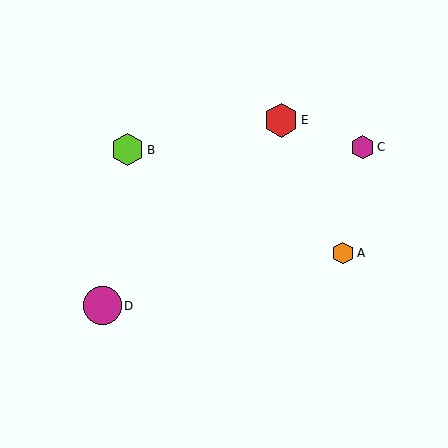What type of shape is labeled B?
Shape B is a lime hexagon.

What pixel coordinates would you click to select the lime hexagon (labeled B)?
Click at (128, 150) to select the lime hexagon B.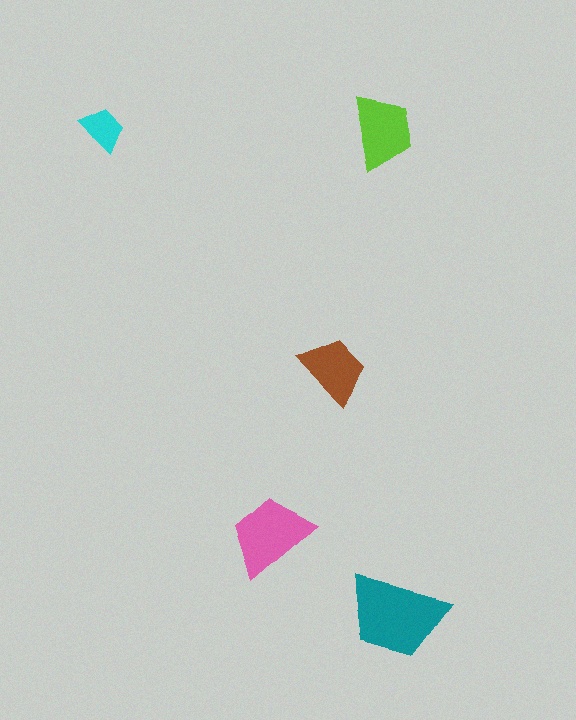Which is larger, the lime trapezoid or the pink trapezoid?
The pink one.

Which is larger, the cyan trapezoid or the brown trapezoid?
The brown one.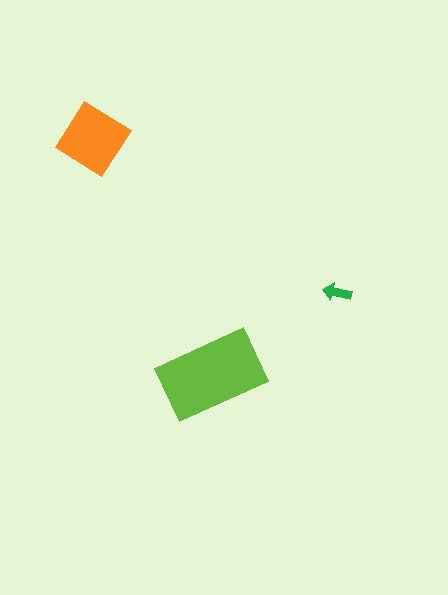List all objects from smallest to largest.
The green arrow, the orange diamond, the lime rectangle.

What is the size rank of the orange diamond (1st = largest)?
2nd.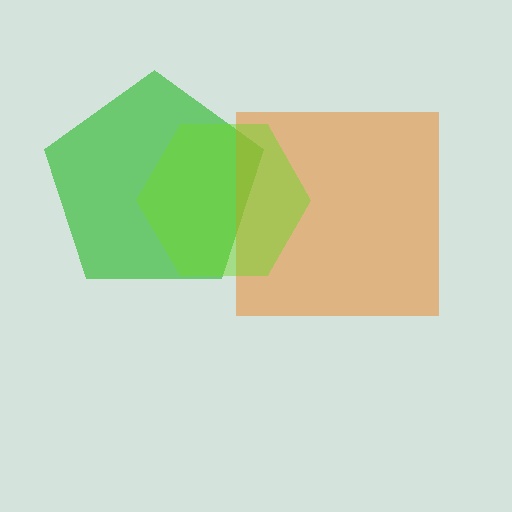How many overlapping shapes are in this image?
There are 3 overlapping shapes in the image.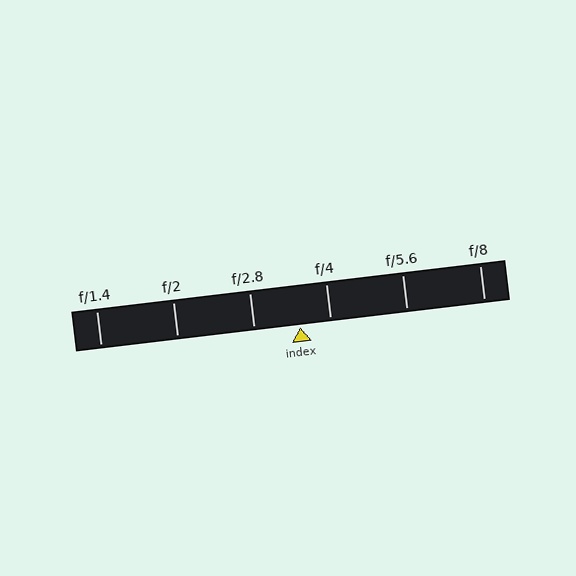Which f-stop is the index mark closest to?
The index mark is closest to f/4.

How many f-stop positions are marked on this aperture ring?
There are 6 f-stop positions marked.